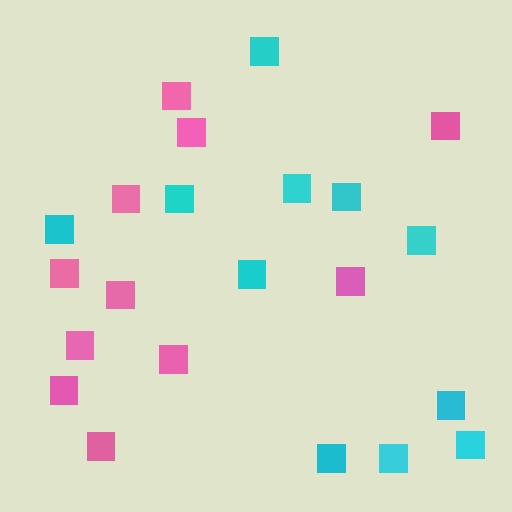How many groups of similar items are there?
There are 2 groups: one group of cyan squares (11) and one group of pink squares (11).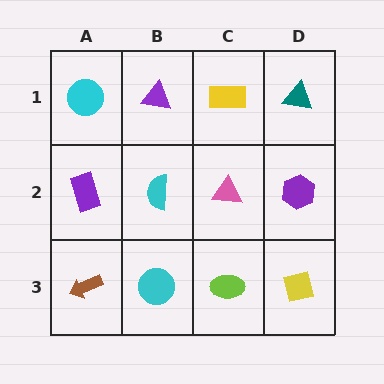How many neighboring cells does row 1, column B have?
3.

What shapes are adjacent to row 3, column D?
A purple hexagon (row 2, column D), a lime ellipse (row 3, column C).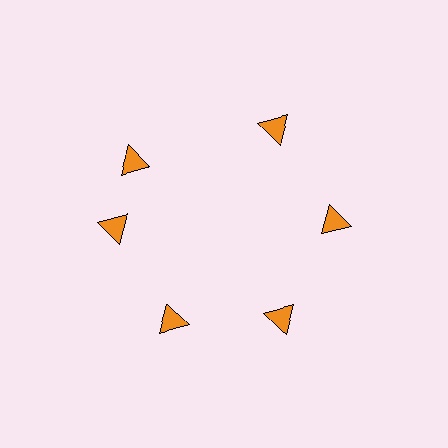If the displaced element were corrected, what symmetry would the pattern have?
It would have 6-fold rotational symmetry — the pattern would map onto itself every 60 degrees.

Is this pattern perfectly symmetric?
No. The 6 orange triangles are arranged in a ring, but one element near the 11 o'clock position is rotated out of alignment along the ring, breaking the 6-fold rotational symmetry.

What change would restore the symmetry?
The symmetry would be restored by rotating it back into even spacing with its neighbors so that all 6 triangles sit at equal angles and equal distance from the center.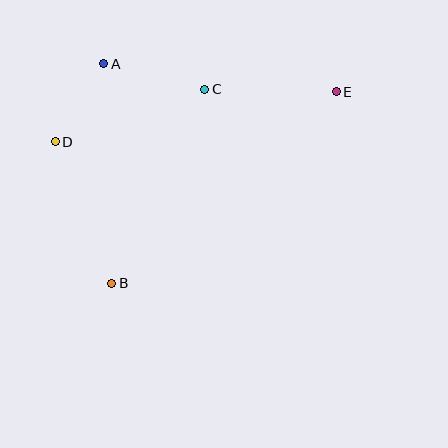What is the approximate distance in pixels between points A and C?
The distance between A and C is approximately 104 pixels.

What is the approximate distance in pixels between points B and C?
The distance between B and C is approximately 215 pixels.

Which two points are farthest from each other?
Points B and E are farthest from each other.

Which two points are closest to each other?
Points A and D are closest to each other.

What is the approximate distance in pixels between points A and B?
The distance between A and B is approximately 220 pixels.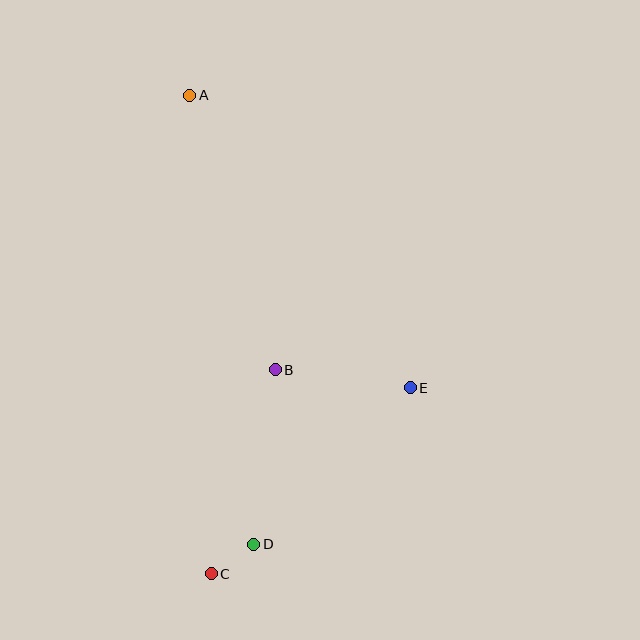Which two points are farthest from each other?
Points A and C are farthest from each other.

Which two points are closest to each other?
Points C and D are closest to each other.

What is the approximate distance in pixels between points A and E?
The distance between A and E is approximately 367 pixels.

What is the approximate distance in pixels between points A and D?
The distance between A and D is approximately 454 pixels.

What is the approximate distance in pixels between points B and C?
The distance between B and C is approximately 213 pixels.